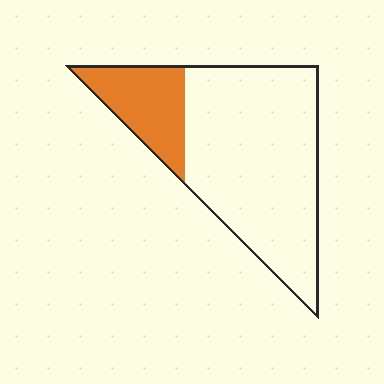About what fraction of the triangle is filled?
About one fifth (1/5).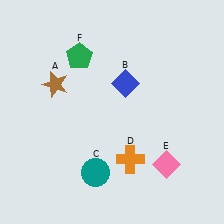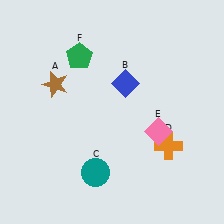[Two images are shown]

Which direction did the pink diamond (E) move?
The pink diamond (E) moved up.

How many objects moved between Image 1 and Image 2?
2 objects moved between the two images.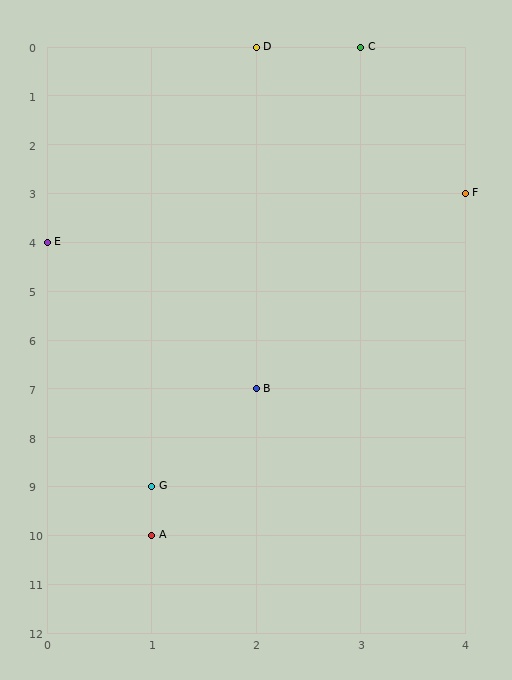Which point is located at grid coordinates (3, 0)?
Point C is at (3, 0).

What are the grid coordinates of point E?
Point E is at grid coordinates (0, 4).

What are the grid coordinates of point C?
Point C is at grid coordinates (3, 0).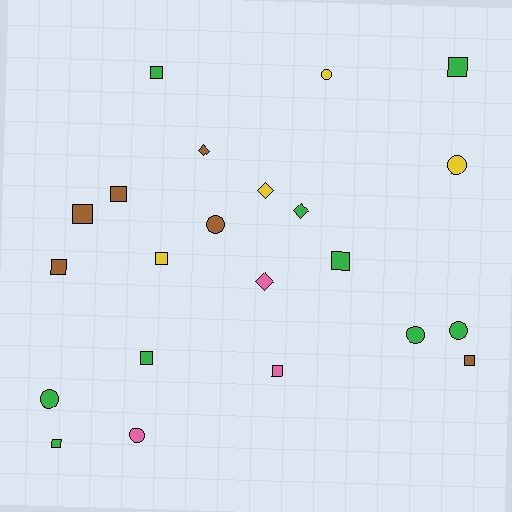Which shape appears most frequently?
Square, with 11 objects.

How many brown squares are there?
There are 4 brown squares.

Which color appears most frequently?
Green, with 9 objects.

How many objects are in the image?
There are 22 objects.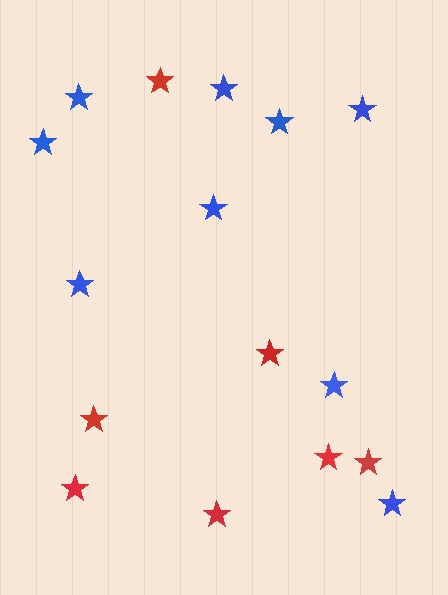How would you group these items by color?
There are 2 groups: one group of blue stars (9) and one group of red stars (7).